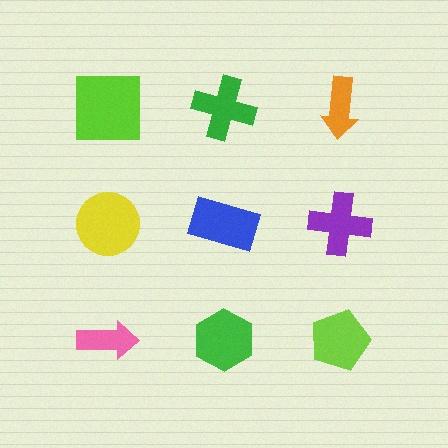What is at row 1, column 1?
A lime square.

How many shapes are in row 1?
3 shapes.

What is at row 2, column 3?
A purple cross.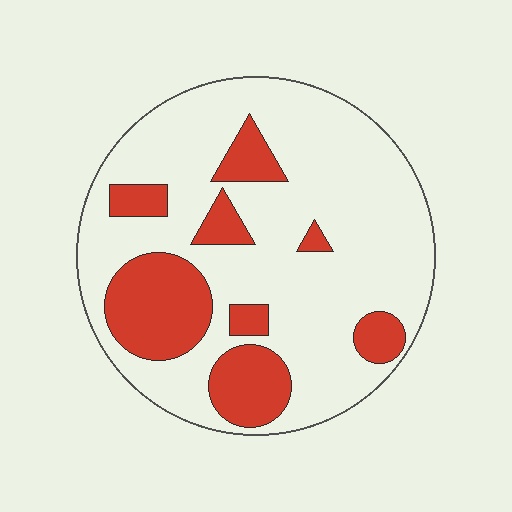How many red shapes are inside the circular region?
8.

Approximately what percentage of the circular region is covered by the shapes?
Approximately 25%.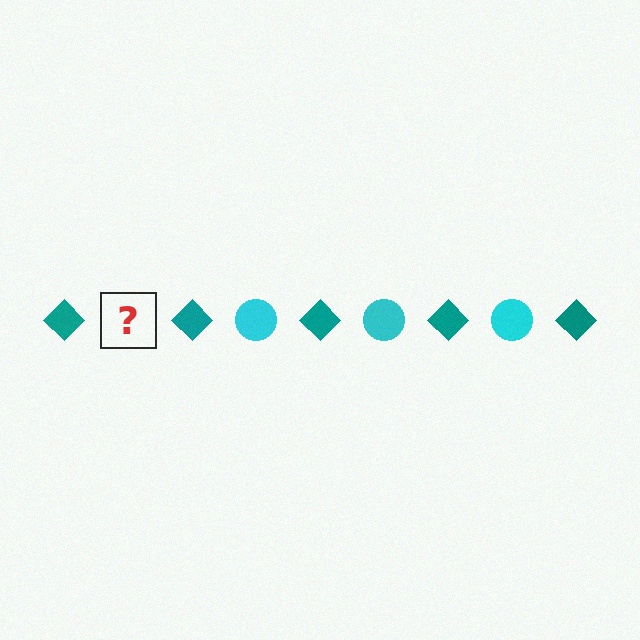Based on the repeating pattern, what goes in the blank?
The blank should be a cyan circle.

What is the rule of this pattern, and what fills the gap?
The rule is that the pattern alternates between teal diamond and cyan circle. The gap should be filled with a cyan circle.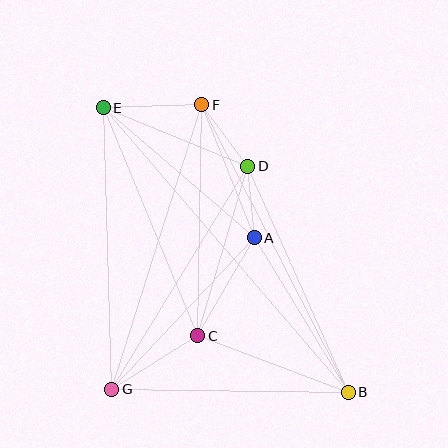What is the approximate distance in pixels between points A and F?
The distance between A and F is approximately 143 pixels.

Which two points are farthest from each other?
Points B and E are farthest from each other.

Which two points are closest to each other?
Points A and D are closest to each other.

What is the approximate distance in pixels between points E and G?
The distance between E and G is approximately 282 pixels.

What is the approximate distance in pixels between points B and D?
The distance between B and D is approximately 247 pixels.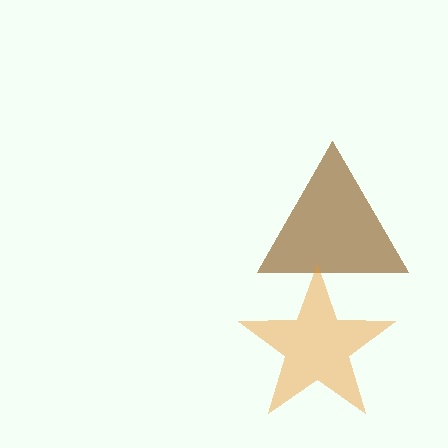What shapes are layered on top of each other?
The layered shapes are: a brown triangle, an orange star.